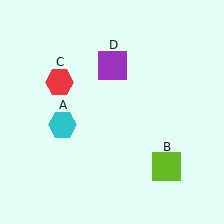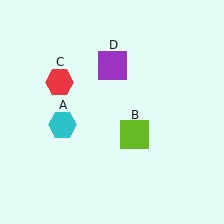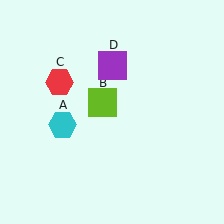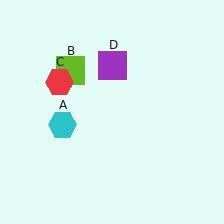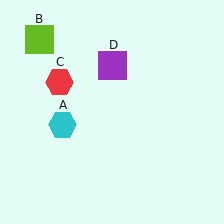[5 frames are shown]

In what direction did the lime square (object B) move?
The lime square (object B) moved up and to the left.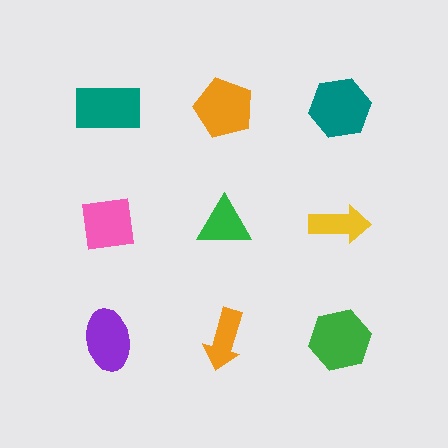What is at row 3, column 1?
A purple ellipse.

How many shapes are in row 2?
3 shapes.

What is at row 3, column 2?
An orange arrow.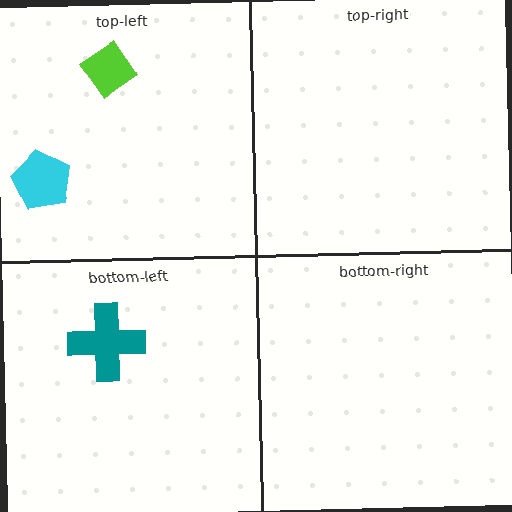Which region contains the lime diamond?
The top-left region.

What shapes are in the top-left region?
The lime diamond, the cyan pentagon.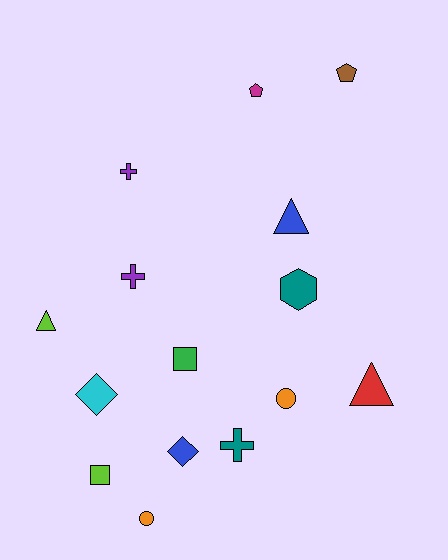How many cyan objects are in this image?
There is 1 cyan object.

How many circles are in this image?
There are 2 circles.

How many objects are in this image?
There are 15 objects.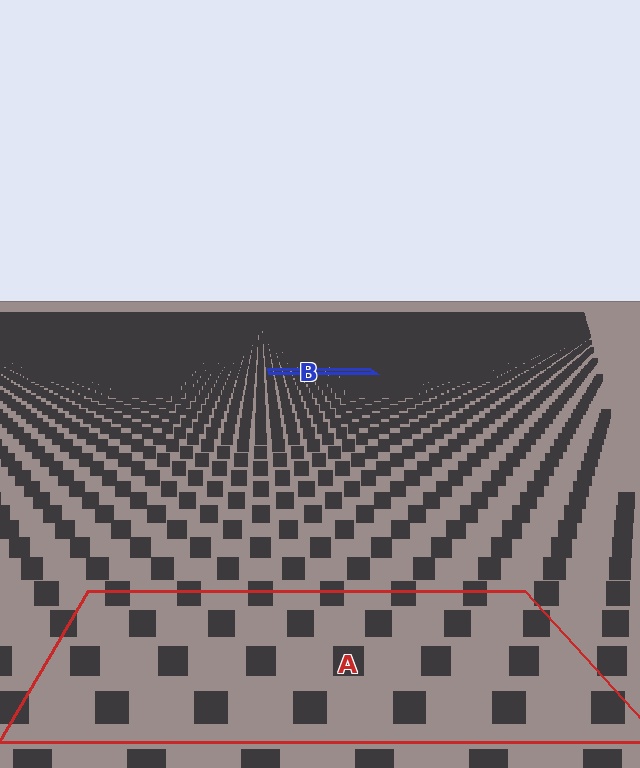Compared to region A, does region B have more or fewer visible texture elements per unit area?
Region B has more texture elements per unit area — they are packed more densely because it is farther away.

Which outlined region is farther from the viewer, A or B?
Region B is farther from the viewer — the texture elements inside it appear smaller and more densely packed.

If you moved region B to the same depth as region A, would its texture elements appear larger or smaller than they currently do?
They would appear larger. At a closer depth, the same texture elements are projected at a bigger on-screen size.